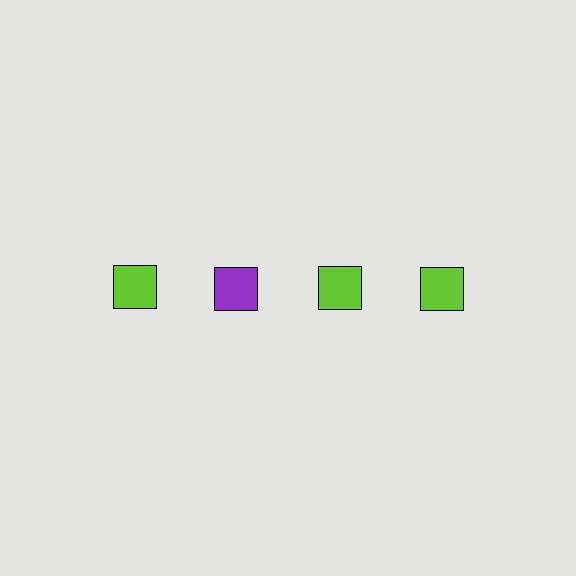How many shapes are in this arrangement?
There are 4 shapes arranged in a grid pattern.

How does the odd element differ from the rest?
It has a different color: purple instead of lime.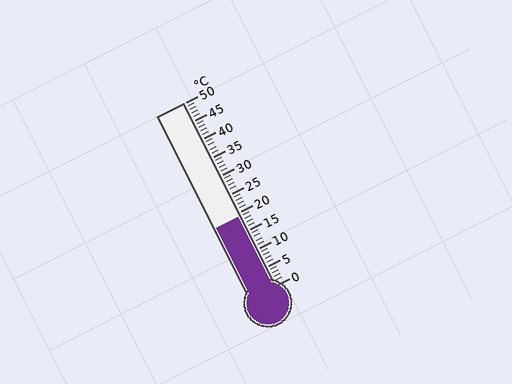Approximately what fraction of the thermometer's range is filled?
The thermometer is filled to approximately 40% of its range.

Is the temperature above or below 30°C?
The temperature is below 30°C.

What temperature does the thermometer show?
The thermometer shows approximately 19°C.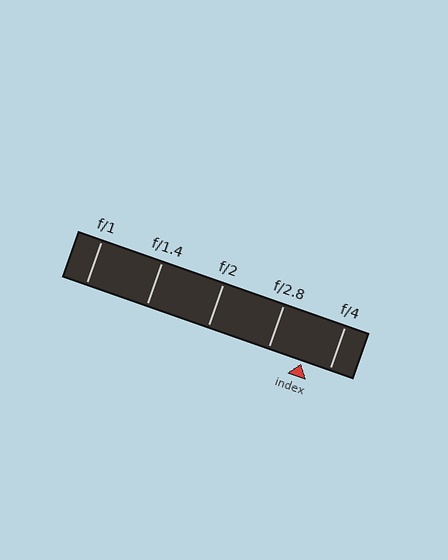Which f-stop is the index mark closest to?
The index mark is closest to f/4.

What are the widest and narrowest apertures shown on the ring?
The widest aperture shown is f/1 and the narrowest is f/4.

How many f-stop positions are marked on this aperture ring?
There are 5 f-stop positions marked.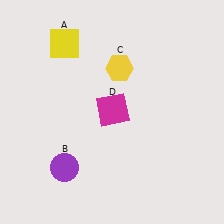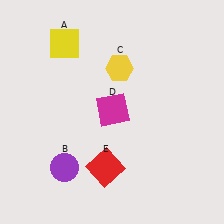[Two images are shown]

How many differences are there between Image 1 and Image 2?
There is 1 difference between the two images.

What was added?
A red square (E) was added in Image 2.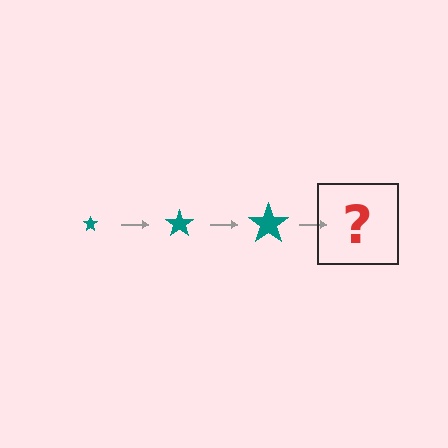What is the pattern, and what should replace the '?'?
The pattern is that the star gets progressively larger each step. The '?' should be a teal star, larger than the previous one.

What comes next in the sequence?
The next element should be a teal star, larger than the previous one.